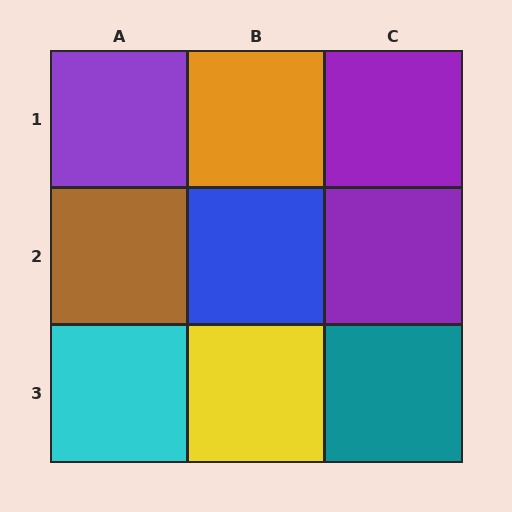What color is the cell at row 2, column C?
Purple.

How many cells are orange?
1 cell is orange.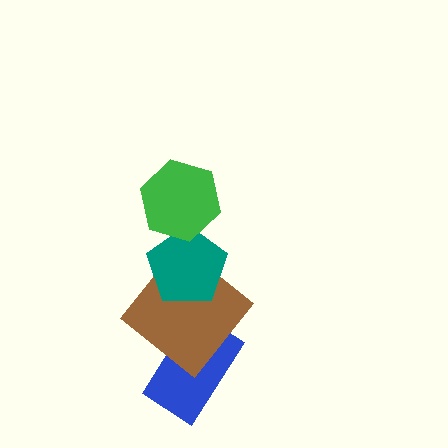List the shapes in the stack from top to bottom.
From top to bottom: the green hexagon, the teal pentagon, the brown diamond, the blue rectangle.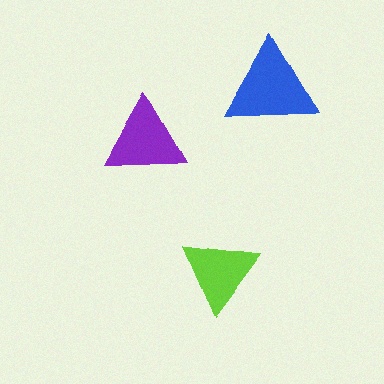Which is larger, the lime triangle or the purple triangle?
The purple one.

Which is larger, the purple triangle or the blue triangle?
The blue one.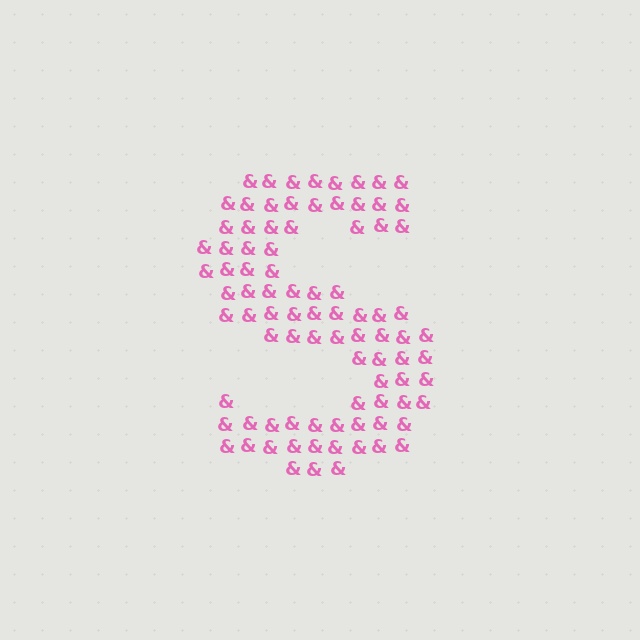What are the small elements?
The small elements are ampersands.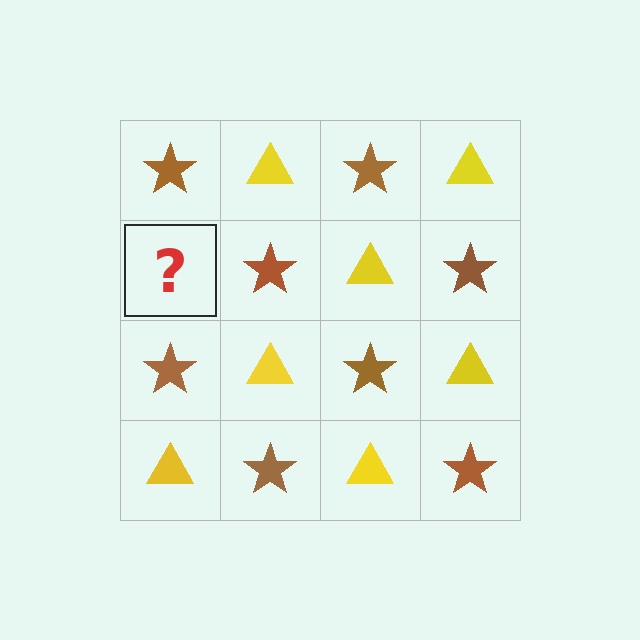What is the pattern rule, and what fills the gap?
The rule is that it alternates brown star and yellow triangle in a checkerboard pattern. The gap should be filled with a yellow triangle.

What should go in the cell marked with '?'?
The missing cell should contain a yellow triangle.